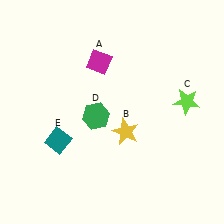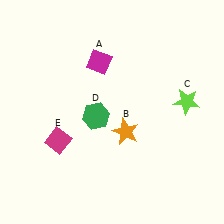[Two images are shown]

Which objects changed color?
B changed from yellow to orange. E changed from teal to magenta.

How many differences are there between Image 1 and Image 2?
There are 2 differences between the two images.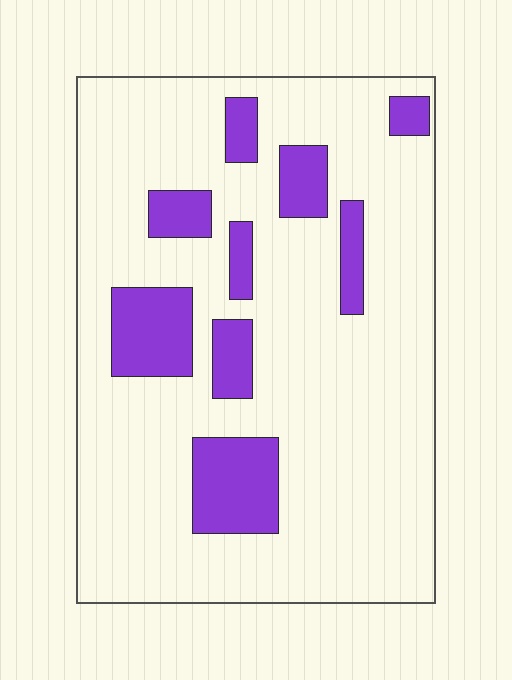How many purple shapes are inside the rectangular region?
9.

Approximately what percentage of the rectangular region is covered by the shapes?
Approximately 20%.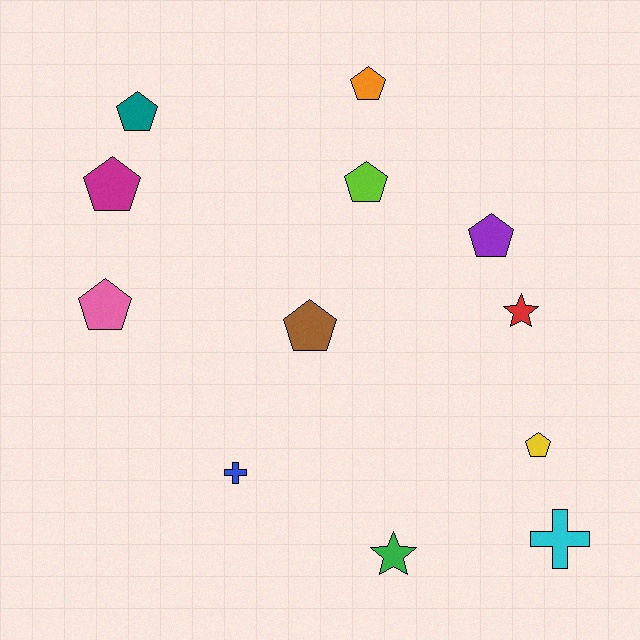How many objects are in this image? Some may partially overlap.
There are 12 objects.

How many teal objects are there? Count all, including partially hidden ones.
There is 1 teal object.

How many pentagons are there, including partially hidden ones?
There are 8 pentagons.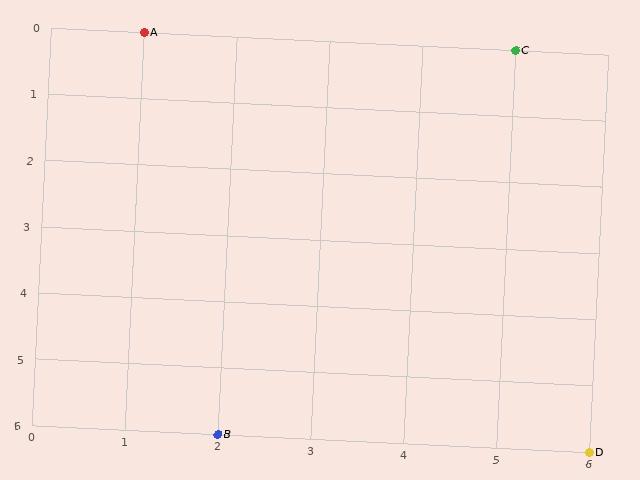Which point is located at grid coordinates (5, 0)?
Point C is at (5, 0).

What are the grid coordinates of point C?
Point C is at grid coordinates (5, 0).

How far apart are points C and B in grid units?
Points C and B are 3 columns and 6 rows apart (about 6.7 grid units diagonally).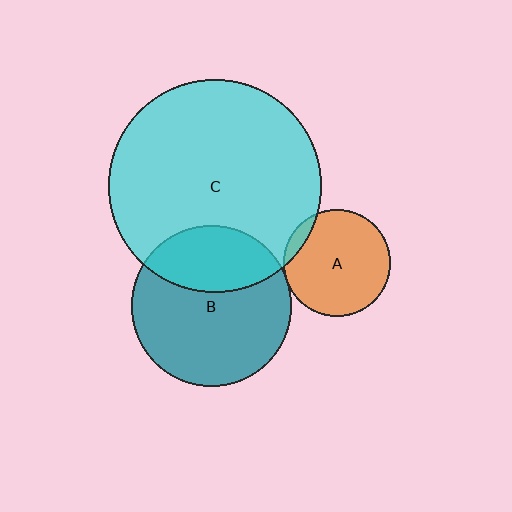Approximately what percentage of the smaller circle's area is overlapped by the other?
Approximately 10%.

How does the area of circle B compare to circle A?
Approximately 2.3 times.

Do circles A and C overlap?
Yes.